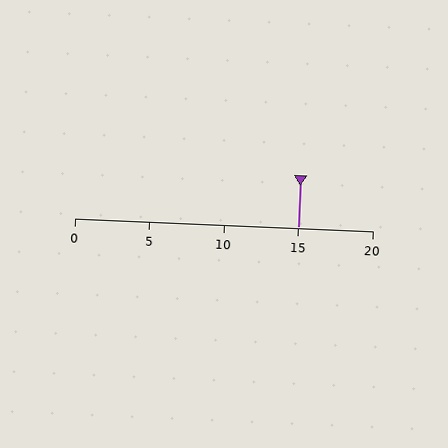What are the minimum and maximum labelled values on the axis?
The axis runs from 0 to 20.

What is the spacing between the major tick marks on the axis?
The major ticks are spaced 5 apart.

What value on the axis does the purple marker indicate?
The marker indicates approximately 15.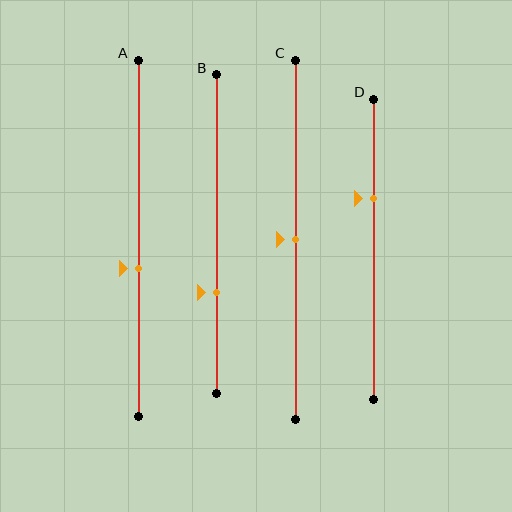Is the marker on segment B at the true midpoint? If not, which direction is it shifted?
No, the marker on segment B is shifted downward by about 18% of the segment length.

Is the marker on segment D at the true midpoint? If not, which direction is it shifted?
No, the marker on segment D is shifted upward by about 17% of the segment length.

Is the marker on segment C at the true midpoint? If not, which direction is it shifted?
Yes, the marker on segment C is at the true midpoint.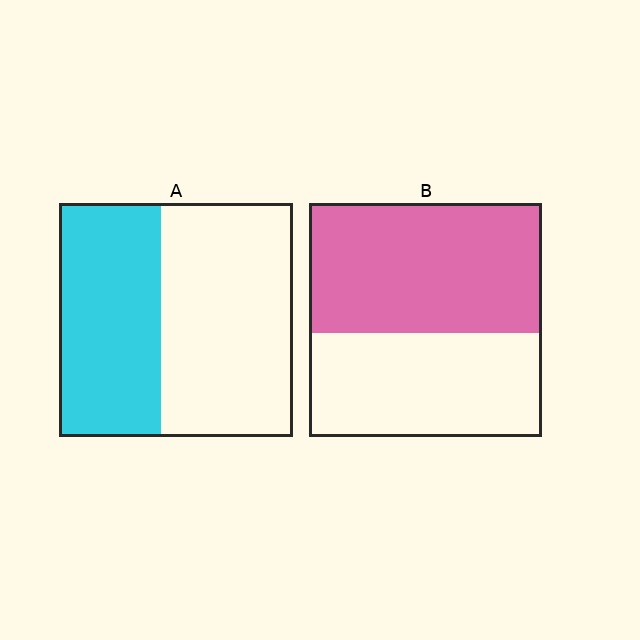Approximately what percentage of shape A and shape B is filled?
A is approximately 45% and B is approximately 55%.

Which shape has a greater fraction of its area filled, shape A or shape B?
Shape B.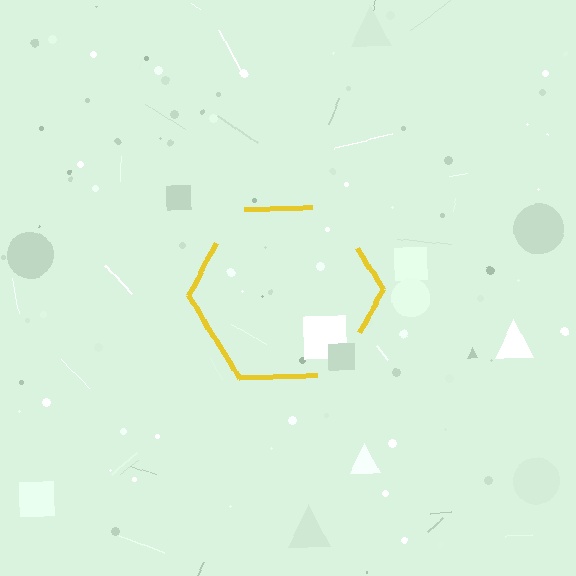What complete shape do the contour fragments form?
The contour fragments form a hexagon.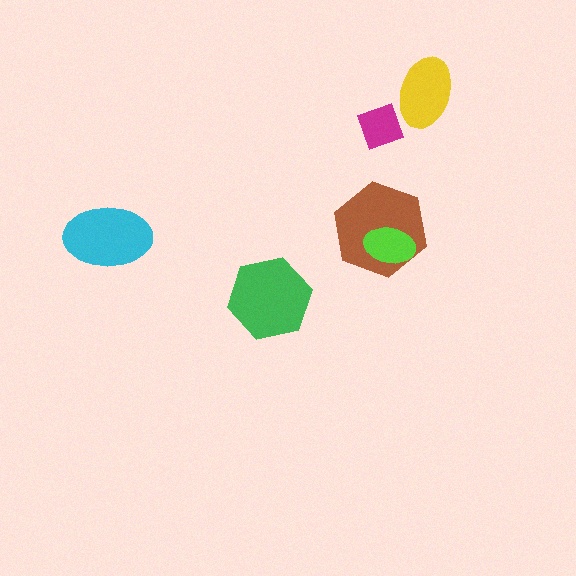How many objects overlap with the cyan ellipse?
0 objects overlap with the cyan ellipse.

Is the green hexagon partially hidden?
No, no other shape covers it.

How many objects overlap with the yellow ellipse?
0 objects overlap with the yellow ellipse.